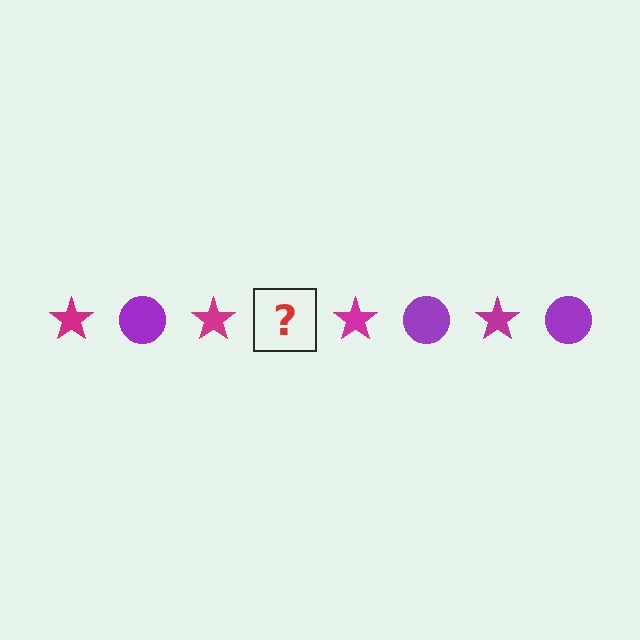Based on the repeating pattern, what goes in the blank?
The blank should be a purple circle.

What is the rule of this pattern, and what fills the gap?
The rule is that the pattern alternates between magenta star and purple circle. The gap should be filled with a purple circle.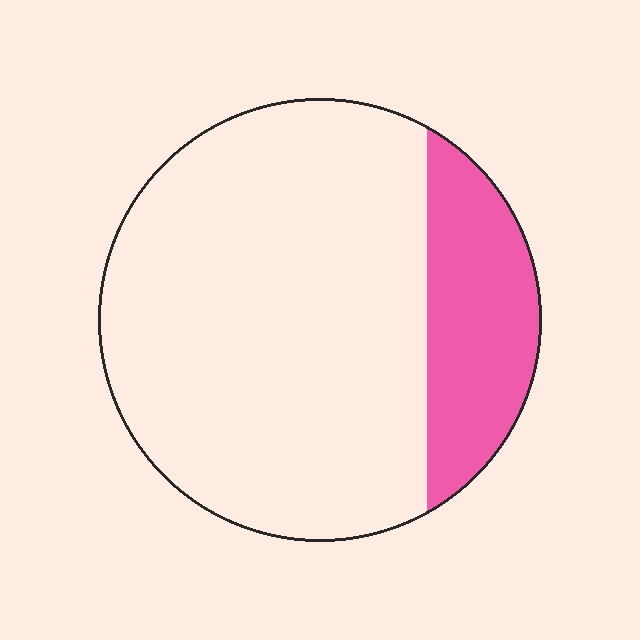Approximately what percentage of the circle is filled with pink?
Approximately 20%.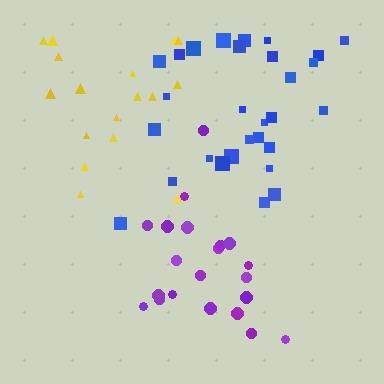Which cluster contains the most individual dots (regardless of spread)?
Blue (30).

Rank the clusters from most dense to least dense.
purple, blue, yellow.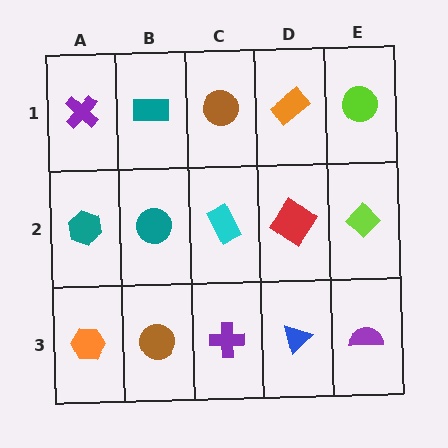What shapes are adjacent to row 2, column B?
A teal rectangle (row 1, column B), a brown circle (row 3, column B), a teal hexagon (row 2, column A), a cyan rectangle (row 2, column C).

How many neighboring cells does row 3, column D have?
3.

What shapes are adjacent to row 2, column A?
A purple cross (row 1, column A), an orange hexagon (row 3, column A), a teal circle (row 2, column B).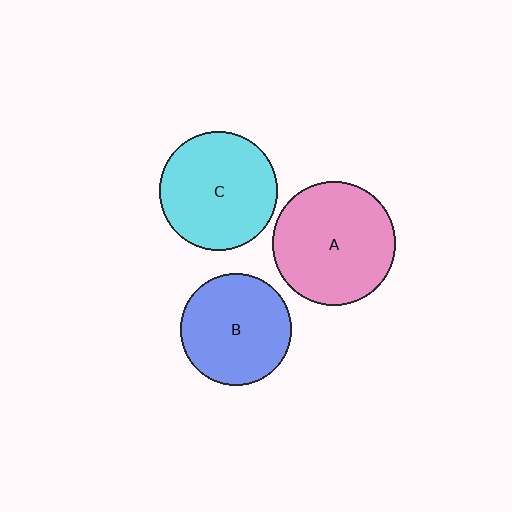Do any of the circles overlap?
No, none of the circles overlap.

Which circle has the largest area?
Circle A (pink).